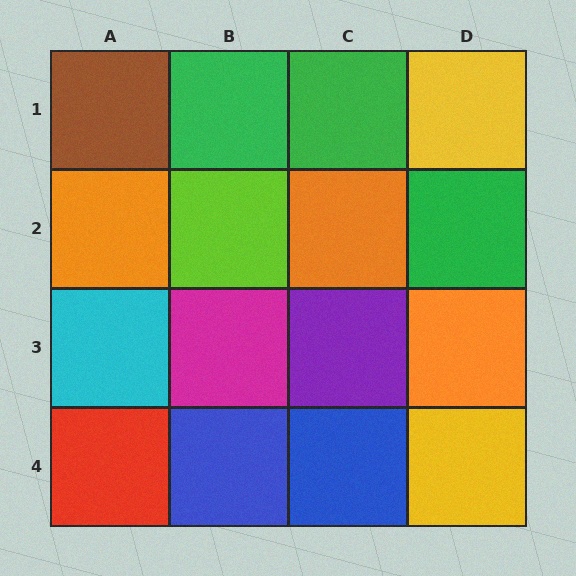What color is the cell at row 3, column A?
Cyan.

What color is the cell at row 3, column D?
Orange.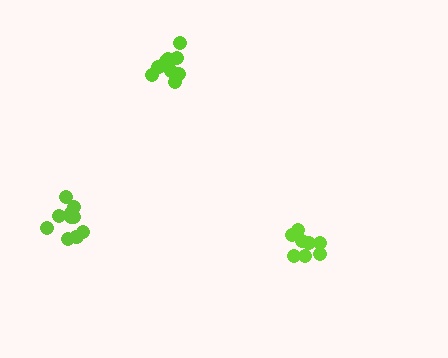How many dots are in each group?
Group 1: 10 dots, Group 2: 10 dots, Group 3: 8 dots (28 total).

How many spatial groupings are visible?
There are 3 spatial groupings.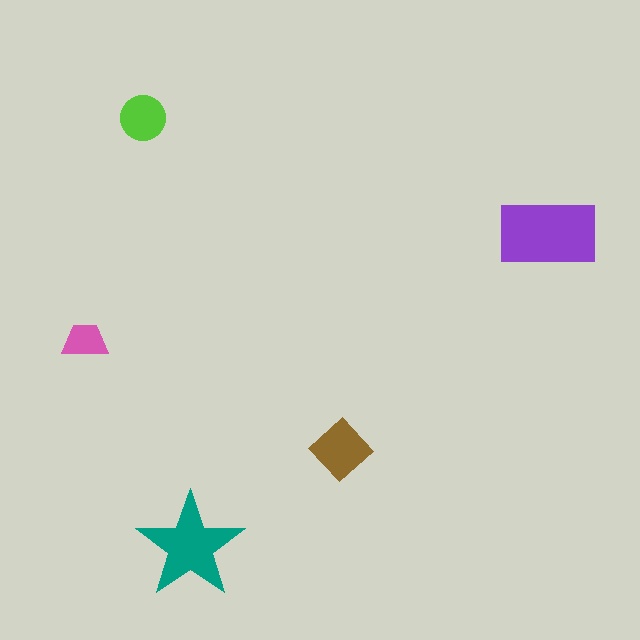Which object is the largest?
The purple rectangle.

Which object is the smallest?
The pink trapezoid.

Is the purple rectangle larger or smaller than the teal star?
Larger.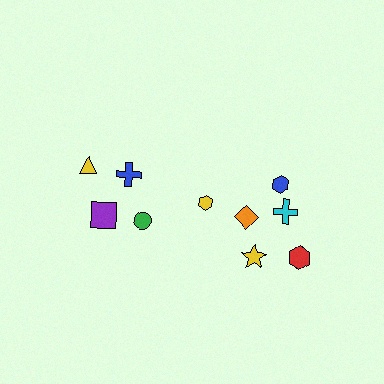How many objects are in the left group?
There are 4 objects.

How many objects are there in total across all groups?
There are 10 objects.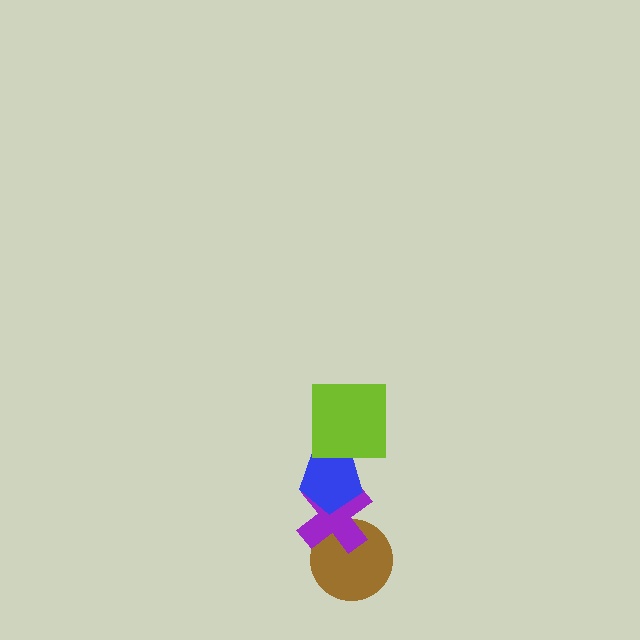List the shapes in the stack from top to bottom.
From top to bottom: the lime square, the blue pentagon, the purple cross, the brown circle.